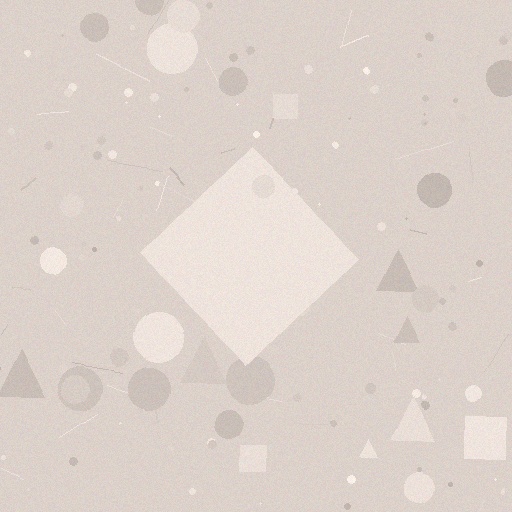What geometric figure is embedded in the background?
A diamond is embedded in the background.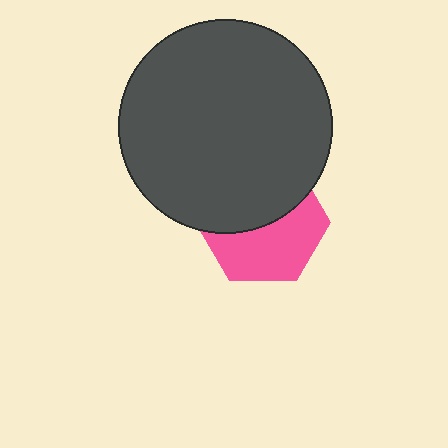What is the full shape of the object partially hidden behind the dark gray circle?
The partially hidden object is a pink hexagon.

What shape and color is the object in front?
The object in front is a dark gray circle.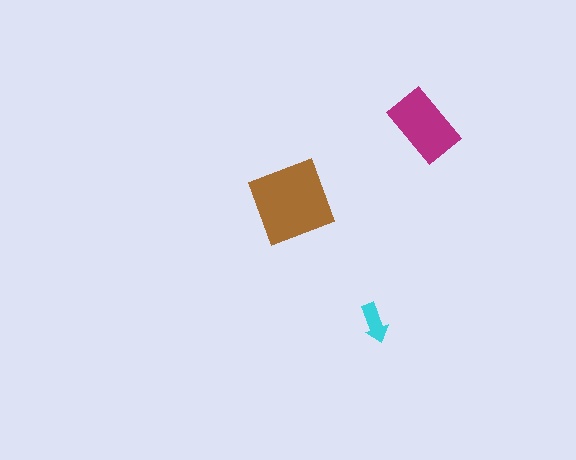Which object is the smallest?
The cyan arrow.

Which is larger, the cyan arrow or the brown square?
The brown square.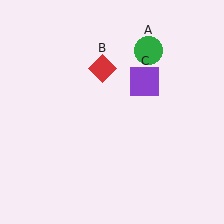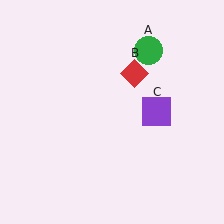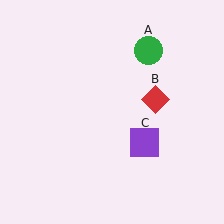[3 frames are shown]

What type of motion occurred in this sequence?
The red diamond (object B), purple square (object C) rotated clockwise around the center of the scene.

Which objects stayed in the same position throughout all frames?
Green circle (object A) remained stationary.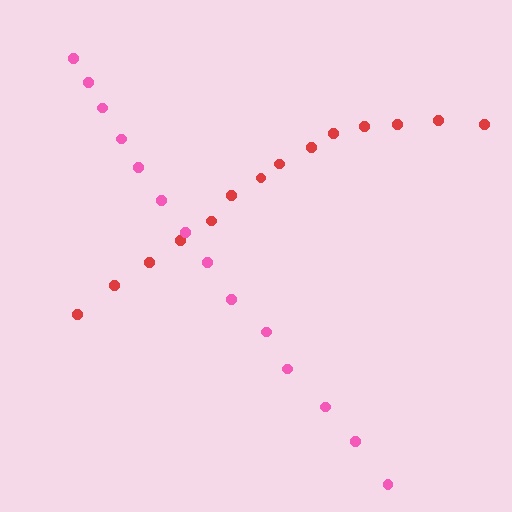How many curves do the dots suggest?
There are 2 distinct paths.